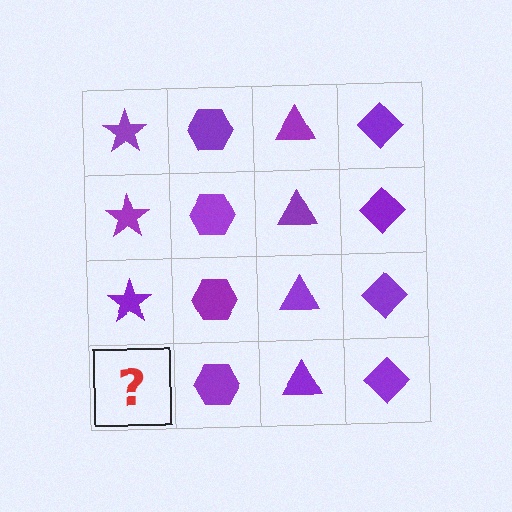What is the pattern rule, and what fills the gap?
The rule is that each column has a consistent shape. The gap should be filled with a purple star.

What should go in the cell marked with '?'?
The missing cell should contain a purple star.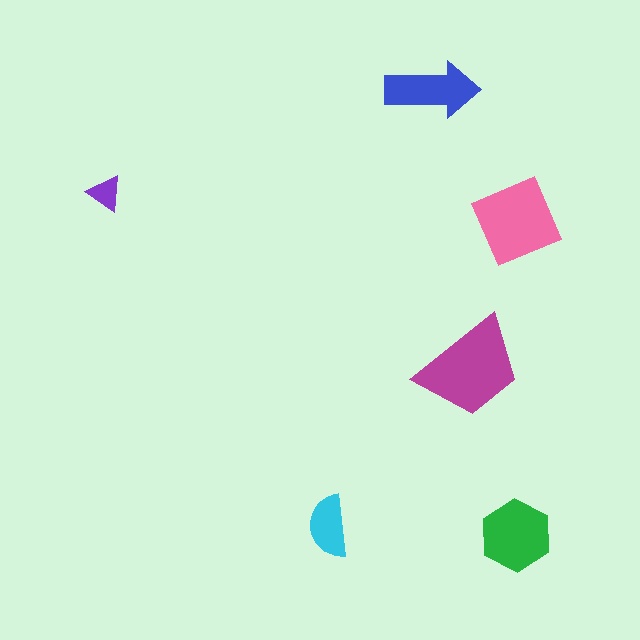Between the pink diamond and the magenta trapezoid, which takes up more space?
The magenta trapezoid.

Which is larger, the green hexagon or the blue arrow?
The green hexagon.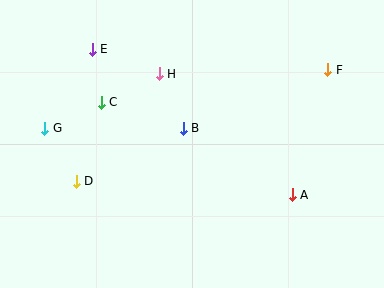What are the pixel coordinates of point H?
Point H is at (159, 74).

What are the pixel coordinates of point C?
Point C is at (101, 102).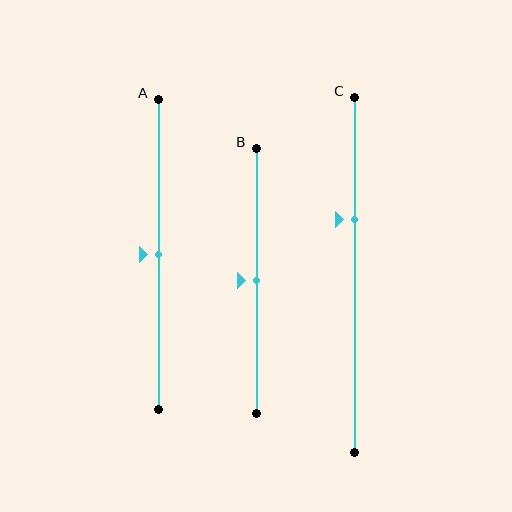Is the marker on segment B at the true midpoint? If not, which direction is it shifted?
Yes, the marker on segment B is at the true midpoint.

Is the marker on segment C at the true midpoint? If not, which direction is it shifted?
No, the marker on segment C is shifted upward by about 16% of the segment length.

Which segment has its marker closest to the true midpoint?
Segment A has its marker closest to the true midpoint.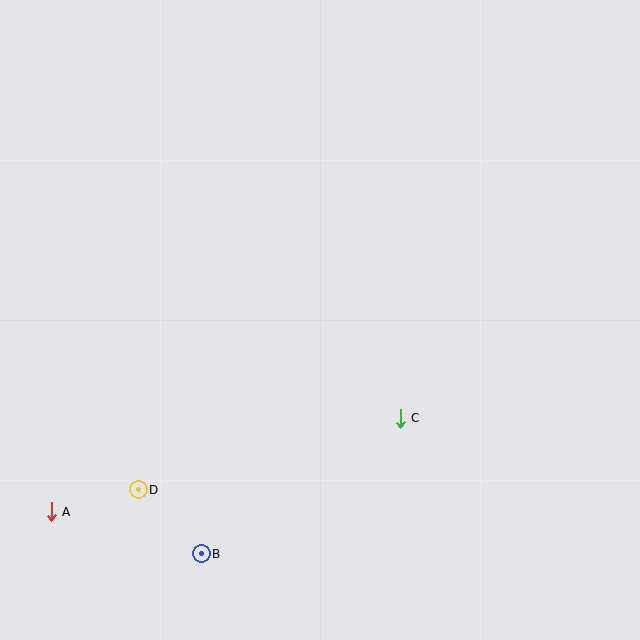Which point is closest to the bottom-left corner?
Point A is closest to the bottom-left corner.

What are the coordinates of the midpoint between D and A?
The midpoint between D and A is at (95, 501).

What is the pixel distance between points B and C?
The distance between B and C is 241 pixels.